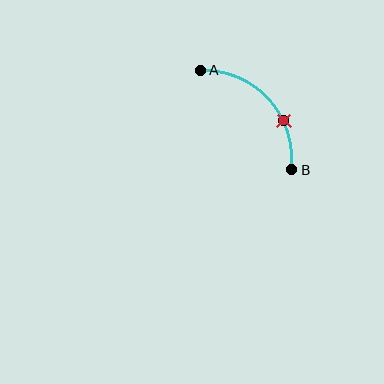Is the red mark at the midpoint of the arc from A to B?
No. The red mark lies on the arc but is closer to endpoint B. The arc midpoint would be at the point on the curve equidistant along the arc from both A and B.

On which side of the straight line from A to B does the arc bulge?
The arc bulges above and to the right of the straight line connecting A and B.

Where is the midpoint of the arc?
The arc midpoint is the point on the curve farthest from the straight line joining A and B. It sits above and to the right of that line.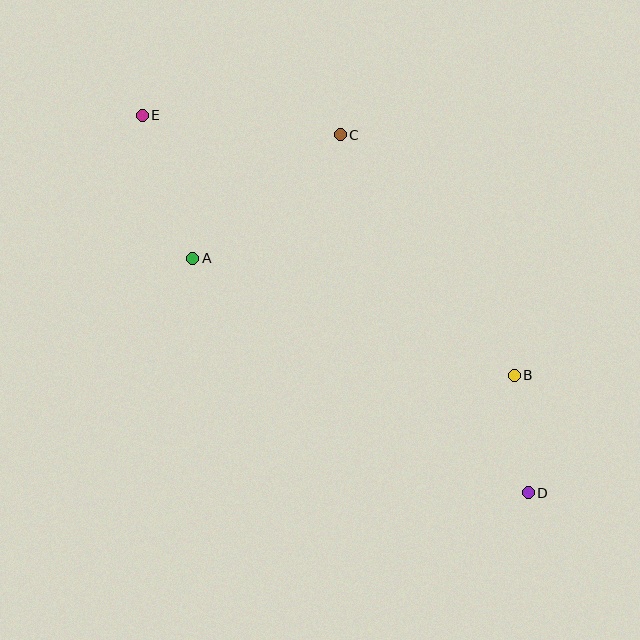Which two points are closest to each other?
Points B and D are closest to each other.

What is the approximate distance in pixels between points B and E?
The distance between B and E is approximately 454 pixels.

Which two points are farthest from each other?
Points D and E are farthest from each other.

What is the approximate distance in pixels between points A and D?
The distance between A and D is approximately 410 pixels.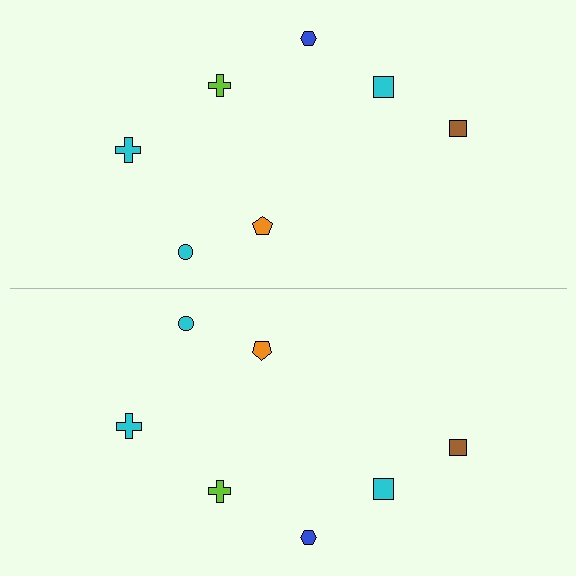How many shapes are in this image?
There are 14 shapes in this image.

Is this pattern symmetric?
Yes, this pattern has bilateral (reflection) symmetry.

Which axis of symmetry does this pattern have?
The pattern has a horizontal axis of symmetry running through the center of the image.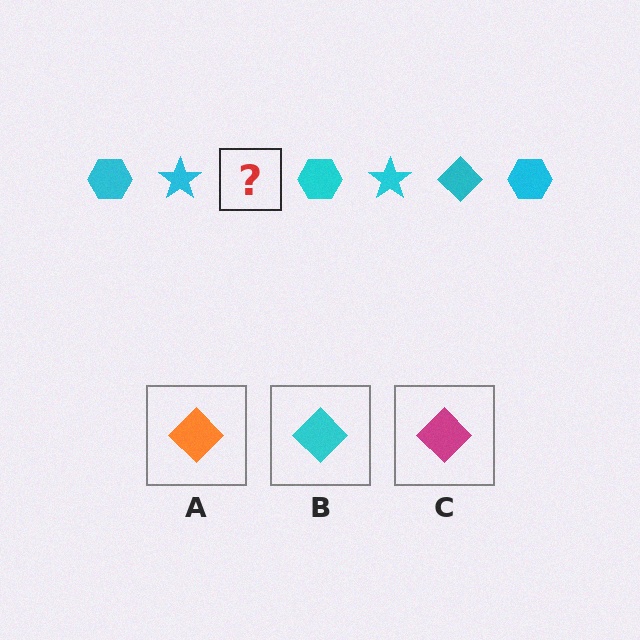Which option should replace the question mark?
Option B.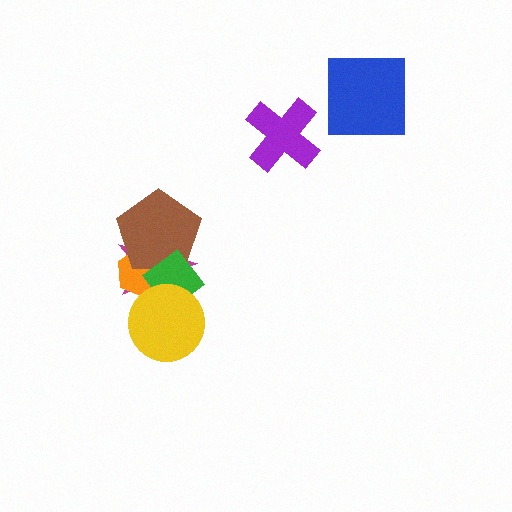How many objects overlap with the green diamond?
4 objects overlap with the green diamond.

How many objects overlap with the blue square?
0 objects overlap with the blue square.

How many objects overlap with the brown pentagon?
3 objects overlap with the brown pentagon.